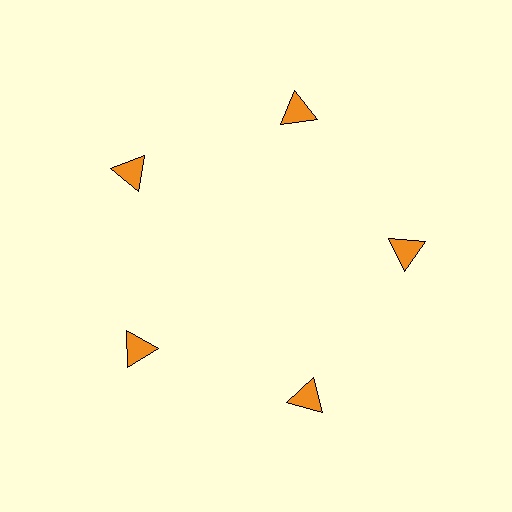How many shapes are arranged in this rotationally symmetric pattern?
There are 5 shapes, arranged in 5 groups of 1.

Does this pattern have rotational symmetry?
Yes, this pattern has 5-fold rotational symmetry. It looks the same after rotating 72 degrees around the center.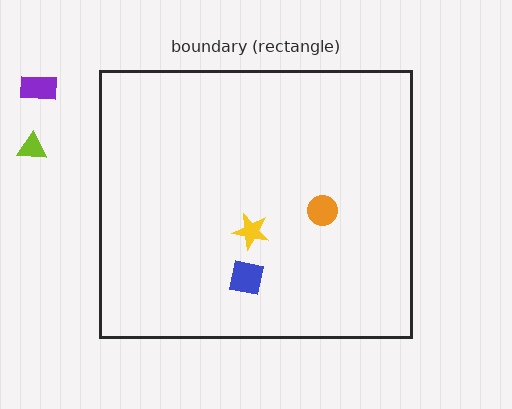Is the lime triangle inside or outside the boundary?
Outside.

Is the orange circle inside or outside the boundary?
Inside.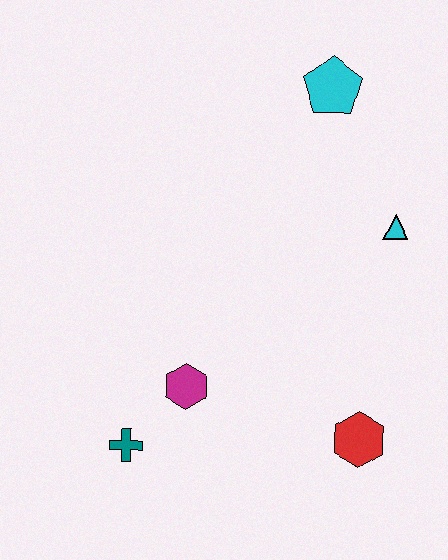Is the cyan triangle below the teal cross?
No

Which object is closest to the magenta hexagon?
The teal cross is closest to the magenta hexagon.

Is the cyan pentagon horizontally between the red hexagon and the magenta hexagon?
Yes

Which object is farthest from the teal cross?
The cyan pentagon is farthest from the teal cross.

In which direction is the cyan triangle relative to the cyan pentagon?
The cyan triangle is below the cyan pentagon.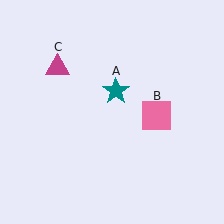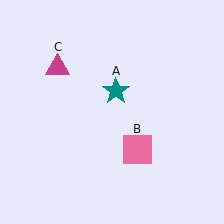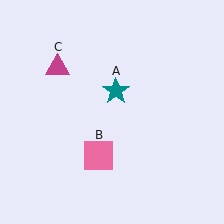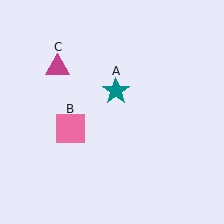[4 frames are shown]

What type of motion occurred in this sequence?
The pink square (object B) rotated clockwise around the center of the scene.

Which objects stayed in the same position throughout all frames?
Teal star (object A) and magenta triangle (object C) remained stationary.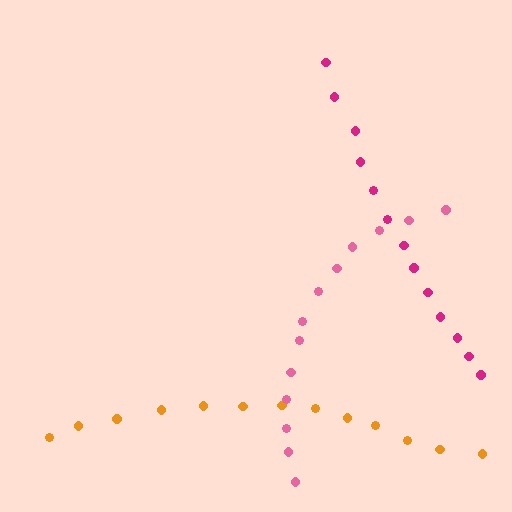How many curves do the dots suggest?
There are 3 distinct paths.